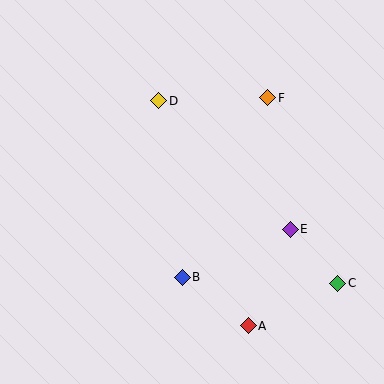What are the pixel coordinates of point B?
Point B is at (182, 277).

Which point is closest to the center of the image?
Point B at (182, 277) is closest to the center.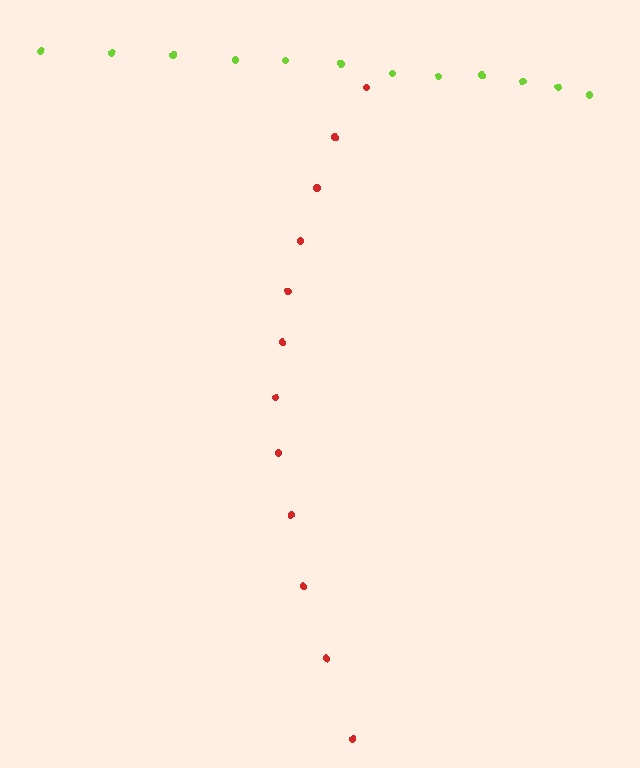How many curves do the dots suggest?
There are 2 distinct paths.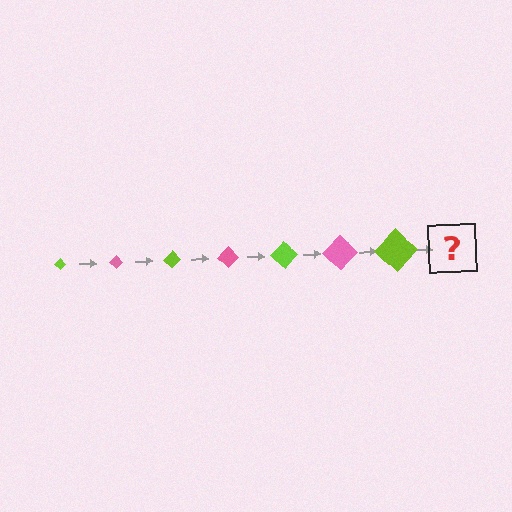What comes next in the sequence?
The next element should be a pink diamond, larger than the previous one.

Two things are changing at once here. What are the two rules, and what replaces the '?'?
The two rules are that the diamond grows larger each step and the color cycles through lime and pink. The '?' should be a pink diamond, larger than the previous one.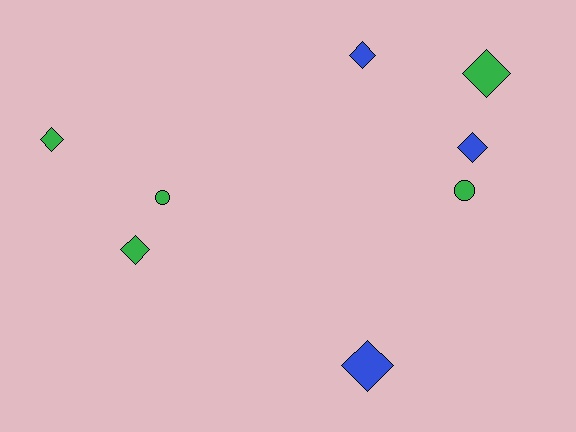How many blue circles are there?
There are no blue circles.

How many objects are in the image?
There are 8 objects.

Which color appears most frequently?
Green, with 5 objects.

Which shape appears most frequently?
Diamond, with 6 objects.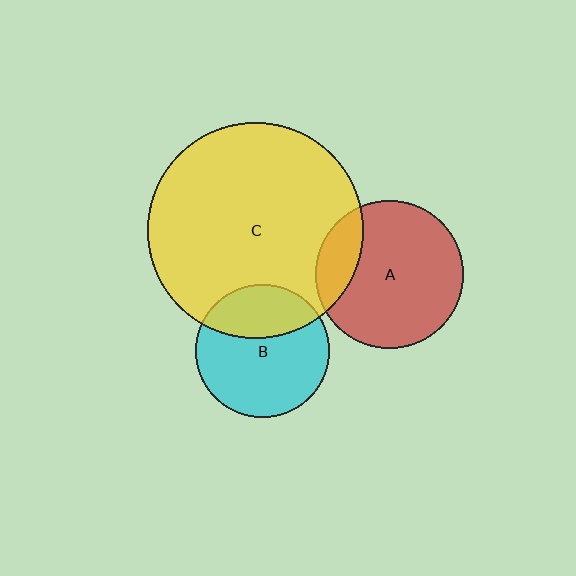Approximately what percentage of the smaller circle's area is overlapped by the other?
Approximately 20%.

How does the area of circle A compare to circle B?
Approximately 1.2 times.